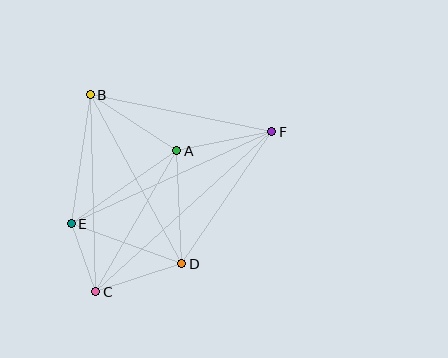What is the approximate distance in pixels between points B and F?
The distance between B and F is approximately 185 pixels.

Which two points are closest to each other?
Points C and E are closest to each other.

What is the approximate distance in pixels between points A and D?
The distance between A and D is approximately 113 pixels.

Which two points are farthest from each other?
Points C and F are farthest from each other.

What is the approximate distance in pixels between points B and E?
The distance between B and E is approximately 130 pixels.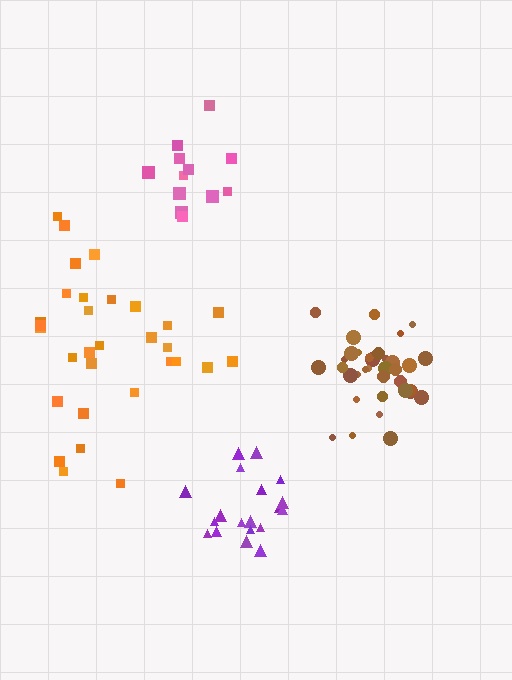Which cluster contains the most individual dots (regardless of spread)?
Brown (35).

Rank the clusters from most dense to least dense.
brown, purple, pink, orange.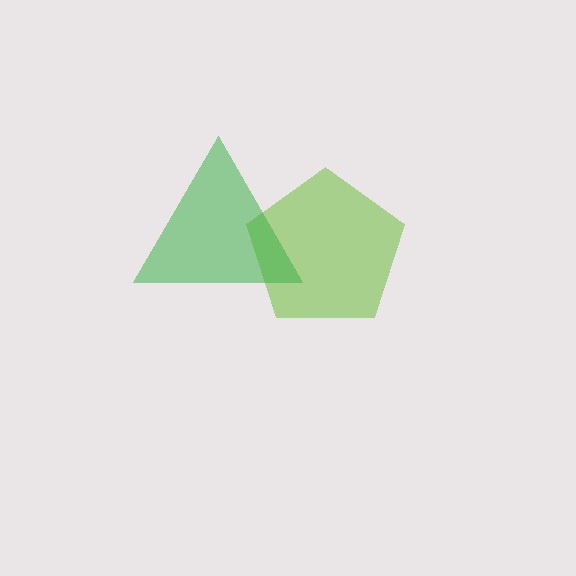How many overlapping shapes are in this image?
There are 2 overlapping shapes in the image.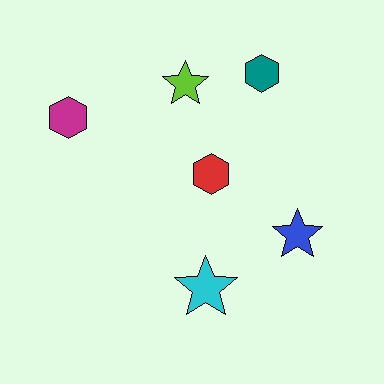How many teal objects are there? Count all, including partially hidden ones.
There is 1 teal object.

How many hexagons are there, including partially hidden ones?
There are 3 hexagons.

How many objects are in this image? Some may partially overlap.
There are 6 objects.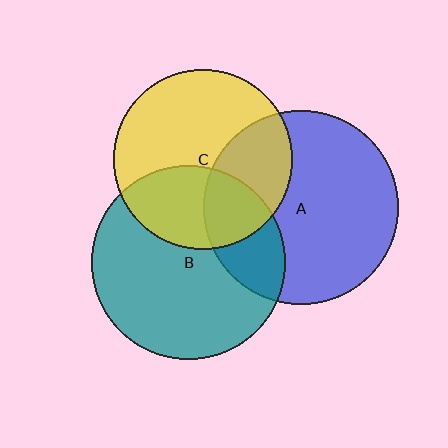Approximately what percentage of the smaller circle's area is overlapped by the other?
Approximately 35%.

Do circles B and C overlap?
Yes.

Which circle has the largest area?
Circle A (blue).